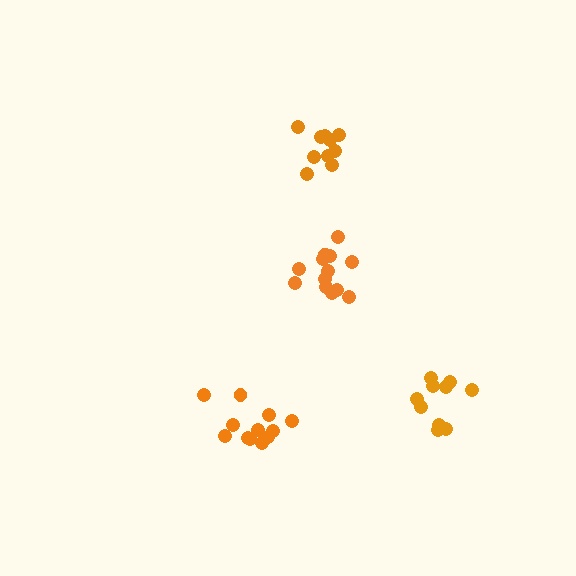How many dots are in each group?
Group 1: 13 dots, Group 2: 12 dots, Group 3: 10 dots, Group 4: 10 dots (45 total).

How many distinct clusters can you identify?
There are 4 distinct clusters.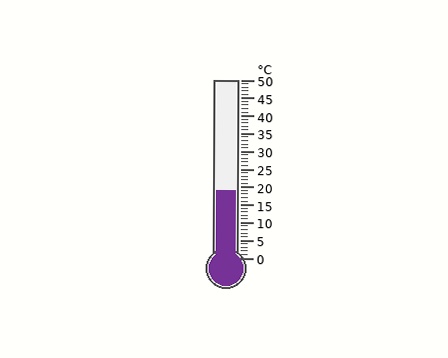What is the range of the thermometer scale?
The thermometer scale ranges from 0°C to 50°C.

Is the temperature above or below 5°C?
The temperature is above 5°C.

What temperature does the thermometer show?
The thermometer shows approximately 19°C.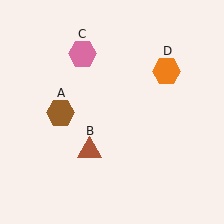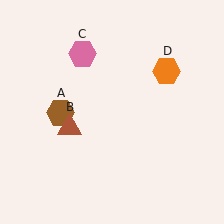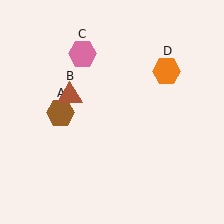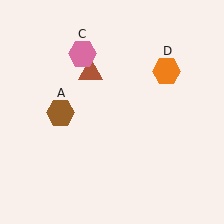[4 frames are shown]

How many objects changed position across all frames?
1 object changed position: brown triangle (object B).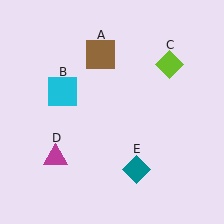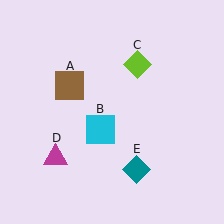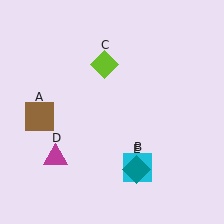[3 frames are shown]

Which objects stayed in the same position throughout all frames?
Magenta triangle (object D) and teal diamond (object E) remained stationary.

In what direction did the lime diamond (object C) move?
The lime diamond (object C) moved left.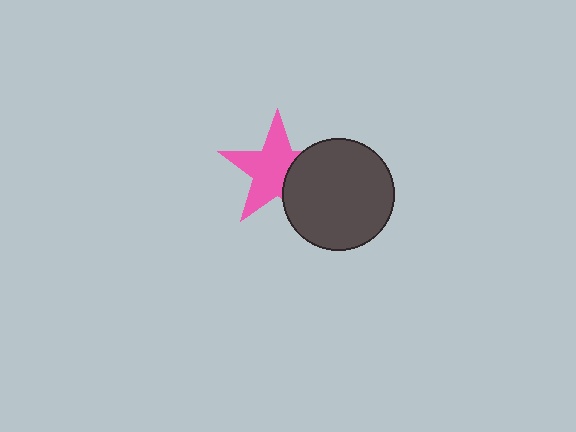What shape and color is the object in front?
The object in front is a dark gray circle.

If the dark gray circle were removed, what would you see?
You would see the complete pink star.